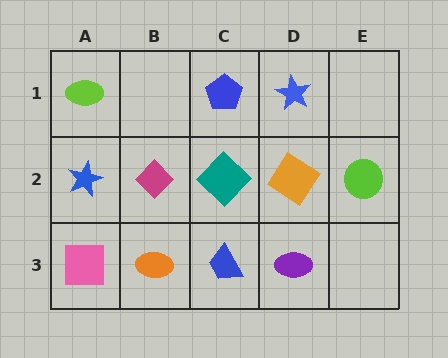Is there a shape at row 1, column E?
No, that cell is empty.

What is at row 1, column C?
A blue pentagon.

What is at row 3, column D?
A purple ellipse.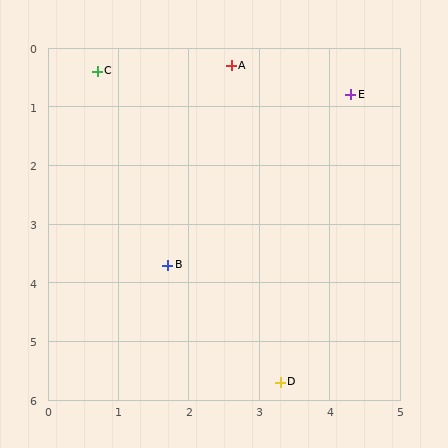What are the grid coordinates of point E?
Point E is at approximately (4.3, 0.8).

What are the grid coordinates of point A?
Point A is at approximately (2.6, 0.3).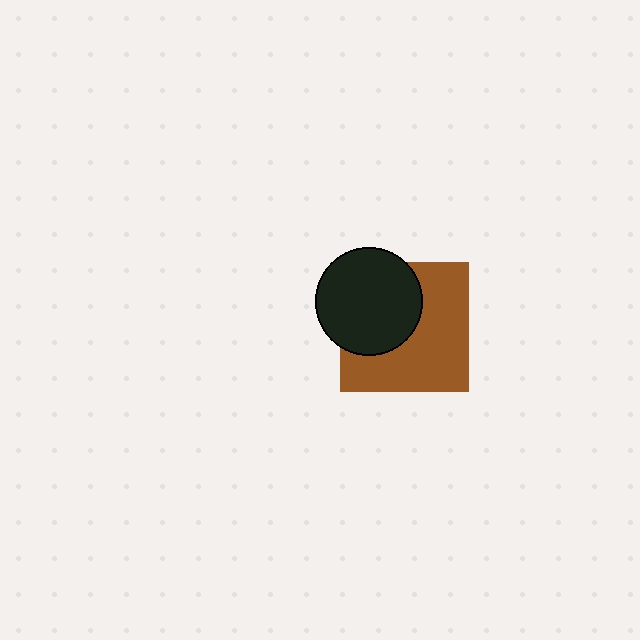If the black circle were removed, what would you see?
You would see the complete brown square.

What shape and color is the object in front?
The object in front is a black circle.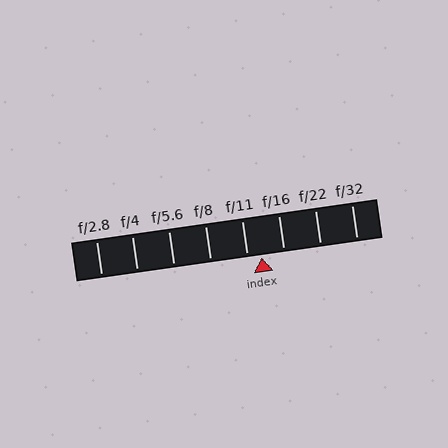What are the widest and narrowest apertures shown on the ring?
The widest aperture shown is f/2.8 and the narrowest is f/32.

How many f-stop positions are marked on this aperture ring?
There are 8 f-stop positions marked.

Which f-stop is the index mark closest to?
The index mark is closest to f/11.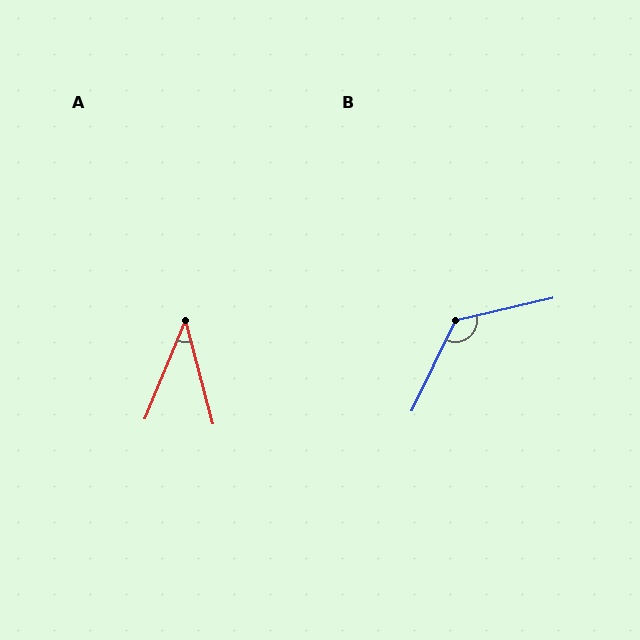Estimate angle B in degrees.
Approximately 129 degrees.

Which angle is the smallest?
A, at approximately 37 degrees.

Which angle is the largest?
B, at approximately 129 degrees.